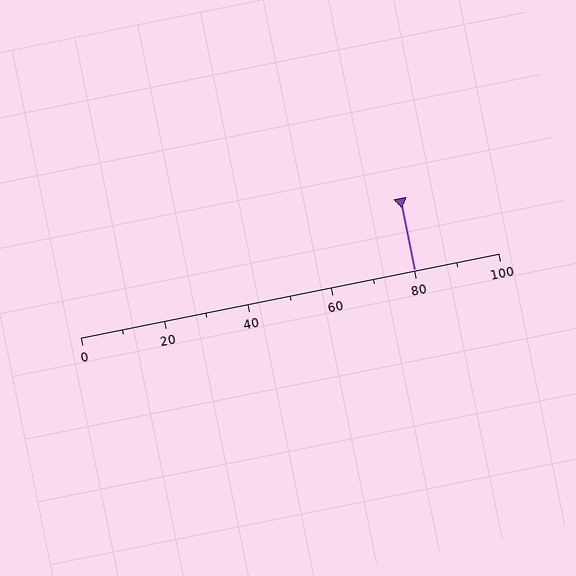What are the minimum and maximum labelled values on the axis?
The axis runs from 0 to 100.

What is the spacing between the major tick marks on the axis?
The major ticks are spaced 20 apart.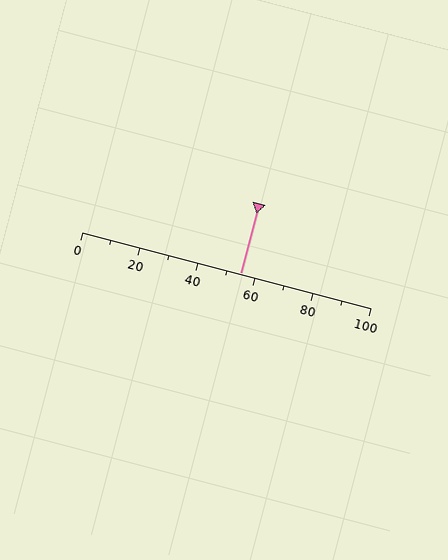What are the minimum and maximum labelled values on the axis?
The axis runs from 0 to 100.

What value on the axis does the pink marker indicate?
The marker indicates approximately 55.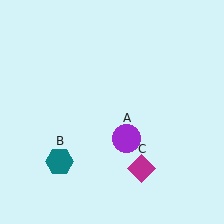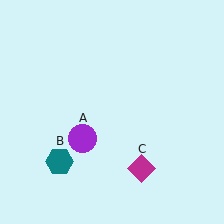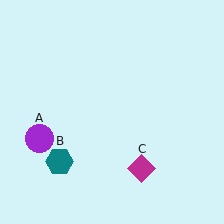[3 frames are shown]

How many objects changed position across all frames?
1 object changed position: purple circle (object A).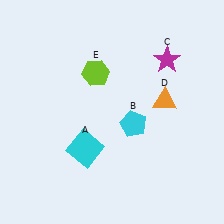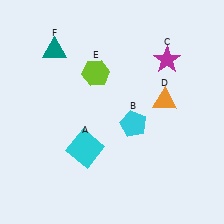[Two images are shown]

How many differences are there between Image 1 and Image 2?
There is 1 difference between the two images.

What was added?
A teal triangle (F) was added in Image 2.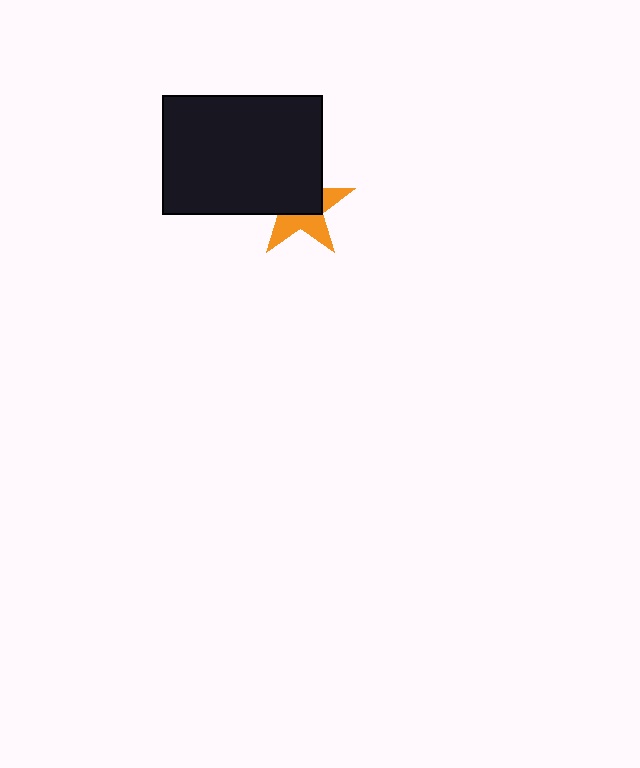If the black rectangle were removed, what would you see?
You would see the complete orange star.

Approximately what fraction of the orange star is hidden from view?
Roughly 56% of the orange star is hidden behind the black rectangle.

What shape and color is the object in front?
The object in front is a black rectangle.